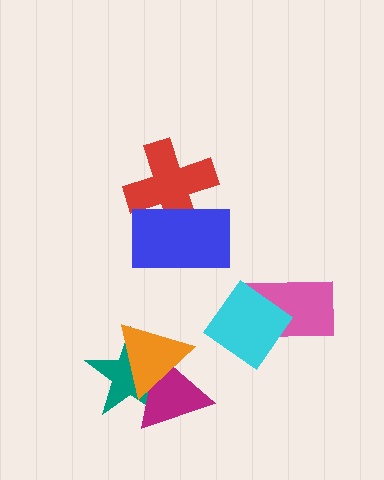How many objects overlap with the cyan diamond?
1 object overlaps with the cyan diamond.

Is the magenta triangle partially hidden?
Yes, it is partially covered by another shape.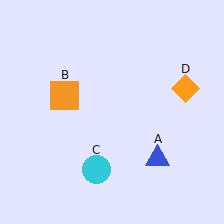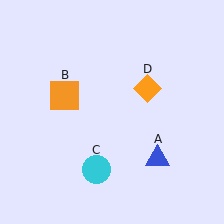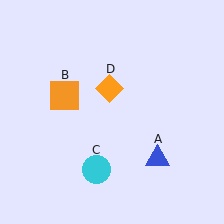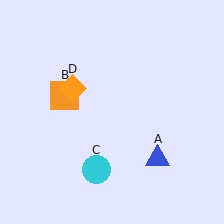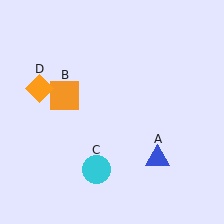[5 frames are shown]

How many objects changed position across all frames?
1 object changed position: orange diamond (object D).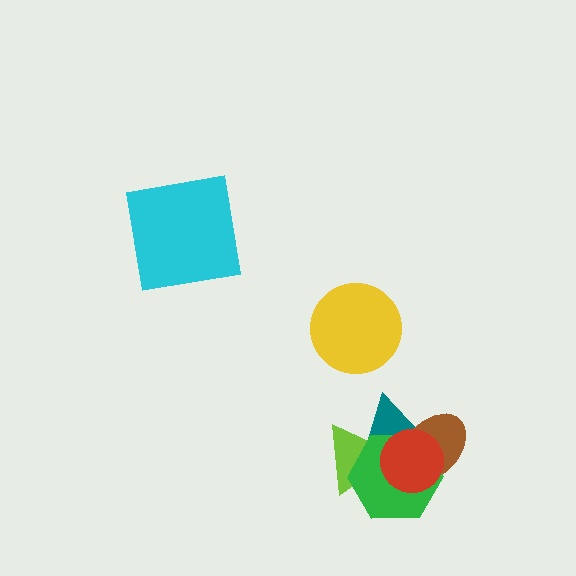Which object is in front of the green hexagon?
The red circle is in front of the green hexagon.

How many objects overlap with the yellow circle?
0 objects overlap with the yellow circle.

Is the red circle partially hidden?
No, no other shape covers it.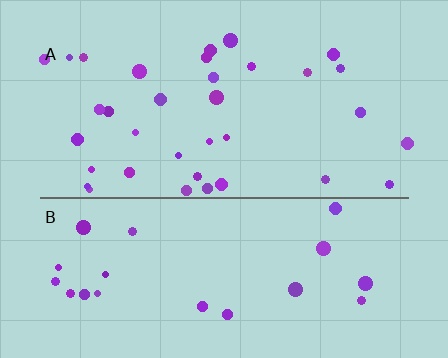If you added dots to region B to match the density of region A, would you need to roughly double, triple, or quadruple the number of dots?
Approximately double.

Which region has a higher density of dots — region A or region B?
A (the top).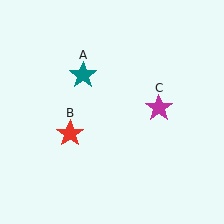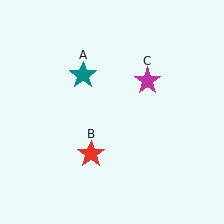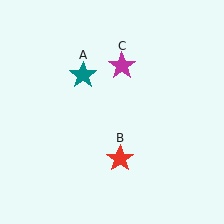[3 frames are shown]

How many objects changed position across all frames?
2 objects changed position: red star (object B), magenta star (object C).